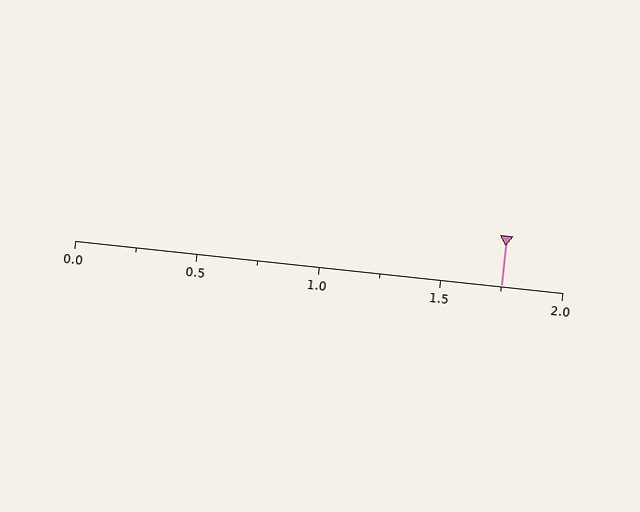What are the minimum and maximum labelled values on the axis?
The axis runs from 0.0 to 2.0.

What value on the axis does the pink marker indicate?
The marker indicates approximately 1.75.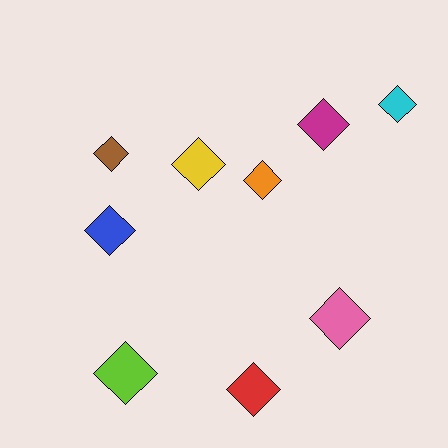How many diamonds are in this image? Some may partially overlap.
There are 9 diamonds.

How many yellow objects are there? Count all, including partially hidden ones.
There is 1 yellow object.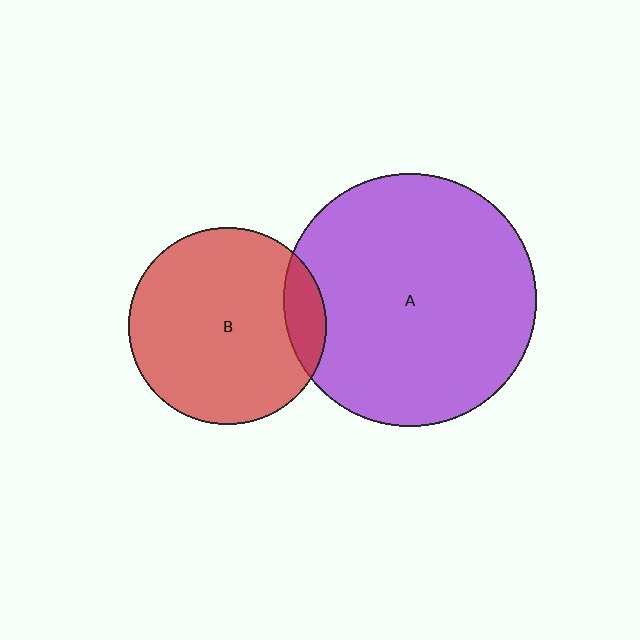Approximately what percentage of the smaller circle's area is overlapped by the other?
Approximately 10%.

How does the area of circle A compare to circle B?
Approximately 1.6 times.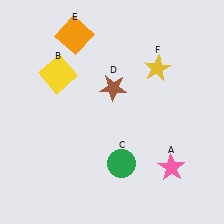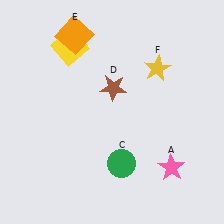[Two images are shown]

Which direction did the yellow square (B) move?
The yellow square (B) moved up.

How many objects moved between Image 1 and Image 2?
1 object moved between the two images.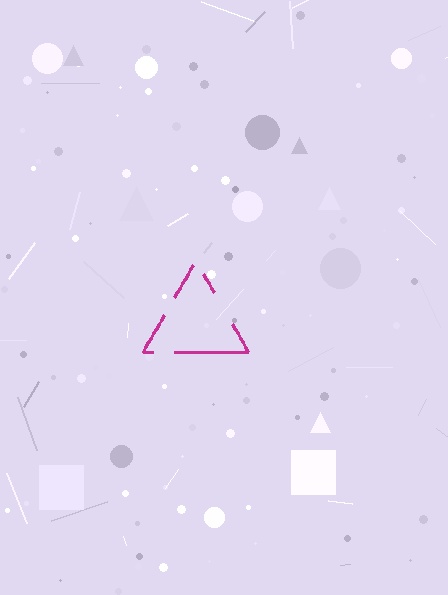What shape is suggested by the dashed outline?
The dashed outline suggests a triangle.